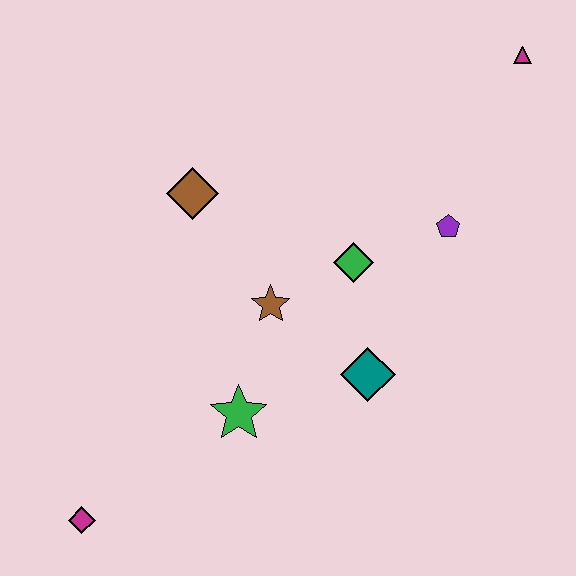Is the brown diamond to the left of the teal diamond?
Yes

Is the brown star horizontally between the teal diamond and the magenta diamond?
Yes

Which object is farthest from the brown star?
The magenta triangle is farthest from the brown star.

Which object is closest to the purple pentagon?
The green diamond is closest to the purple pentagon.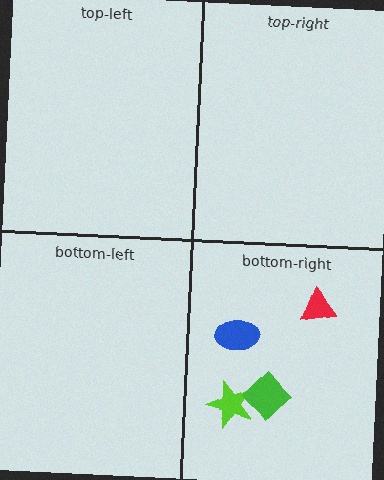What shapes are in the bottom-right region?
The blue ellipse, the lime star, the red triangle, the green diamond.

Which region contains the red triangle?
The bottom-right region.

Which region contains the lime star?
The bottom-right region.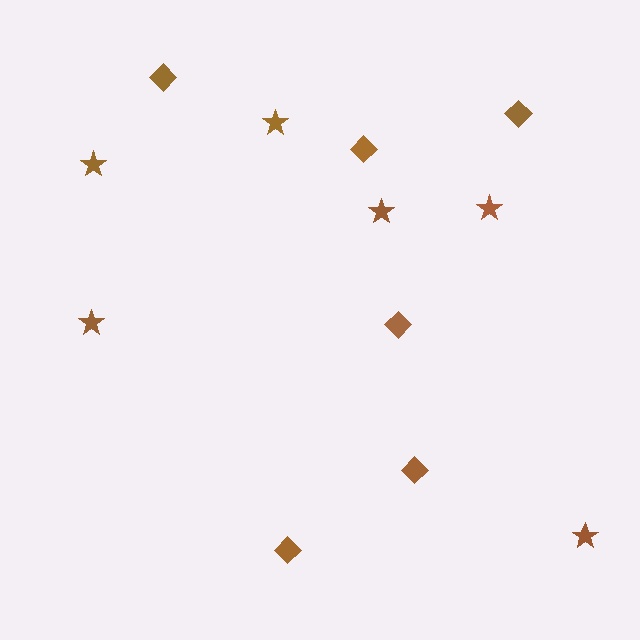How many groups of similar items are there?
There are 2 groups: one group of diamonds (6) and one group of stars (6).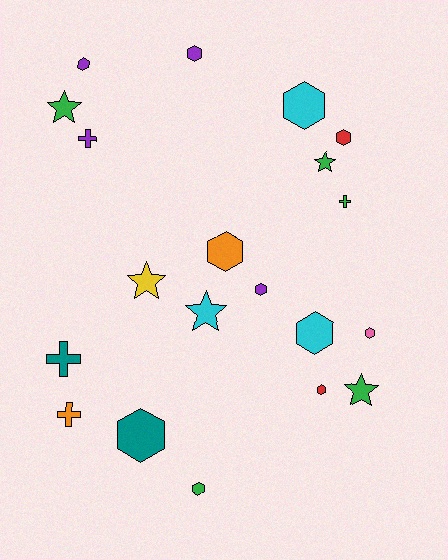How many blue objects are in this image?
There are no blue objects.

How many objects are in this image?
There are 20 objects.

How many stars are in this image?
There are 5 stars.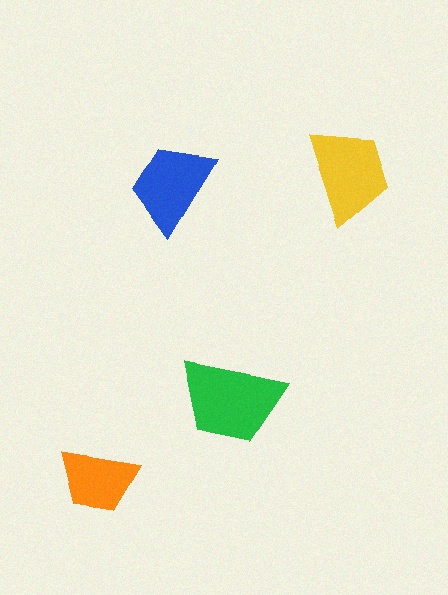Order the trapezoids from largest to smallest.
the green one, the yellow one, the blue one, the orange one.